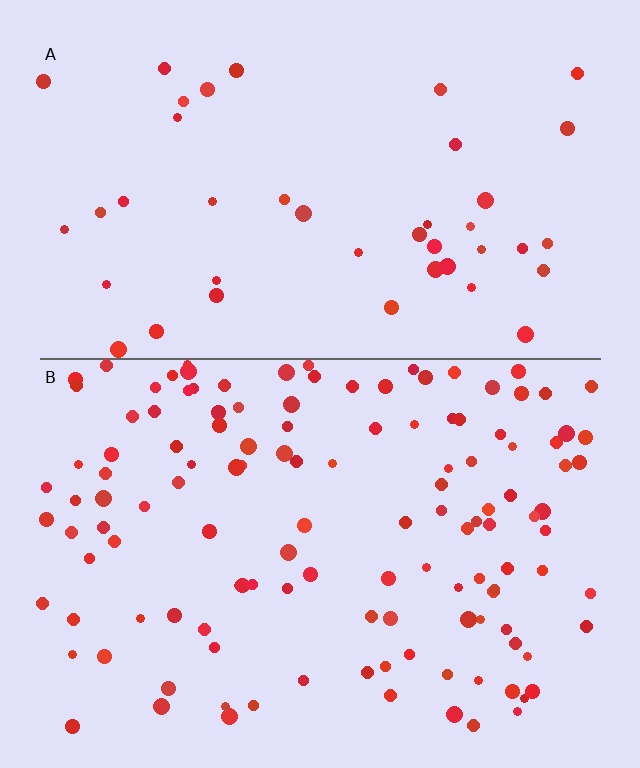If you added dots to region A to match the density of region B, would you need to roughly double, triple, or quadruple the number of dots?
Approximately triple.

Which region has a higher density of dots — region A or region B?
B (the bottom).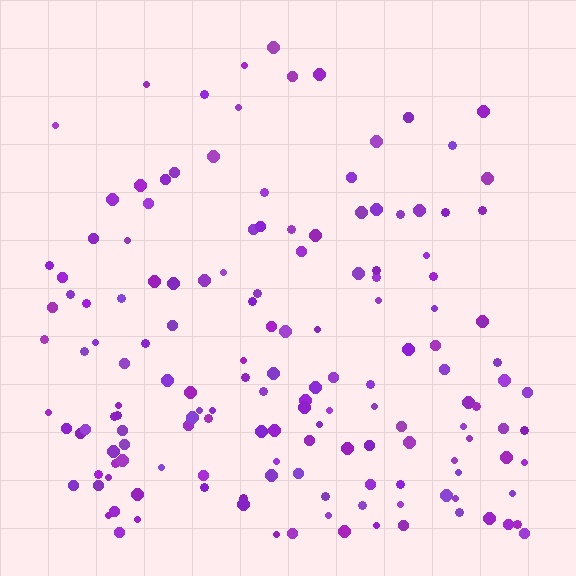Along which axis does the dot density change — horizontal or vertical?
Vertical.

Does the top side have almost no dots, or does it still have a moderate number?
Still a moderate number, just noticeably fewer than the bottom.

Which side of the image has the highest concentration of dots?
The bottom.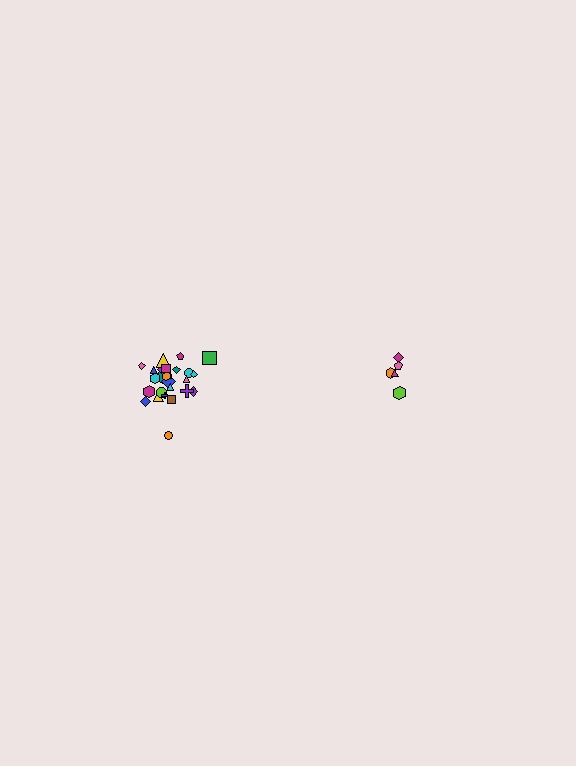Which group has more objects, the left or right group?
The left group.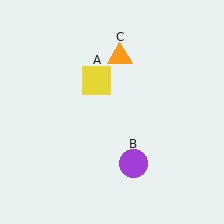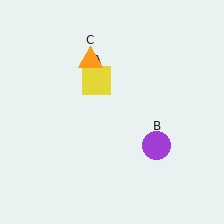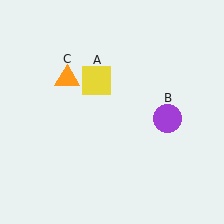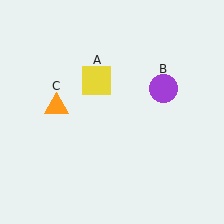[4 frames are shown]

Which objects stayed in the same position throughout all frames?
Yellow square (object A) remained stationary.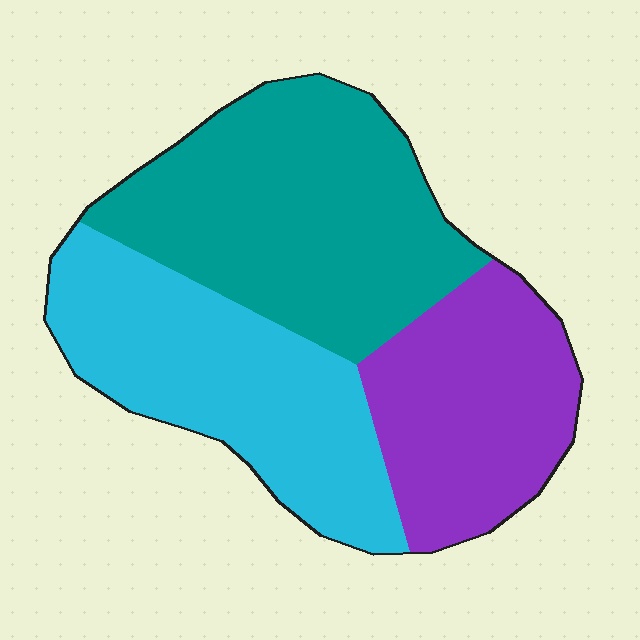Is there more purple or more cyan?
Cyan.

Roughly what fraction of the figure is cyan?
Cyan covers 33% of the figure.